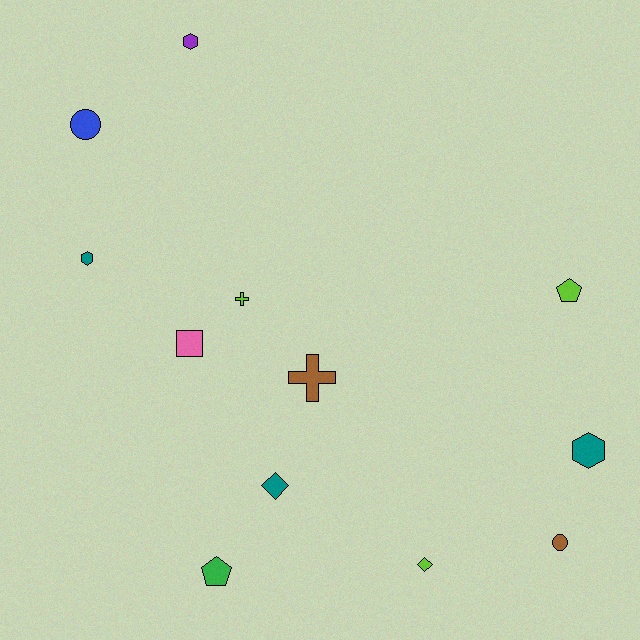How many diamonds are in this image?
There are 2 diamonds.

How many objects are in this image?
There are 12 objects.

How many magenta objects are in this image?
There are no magenta objects.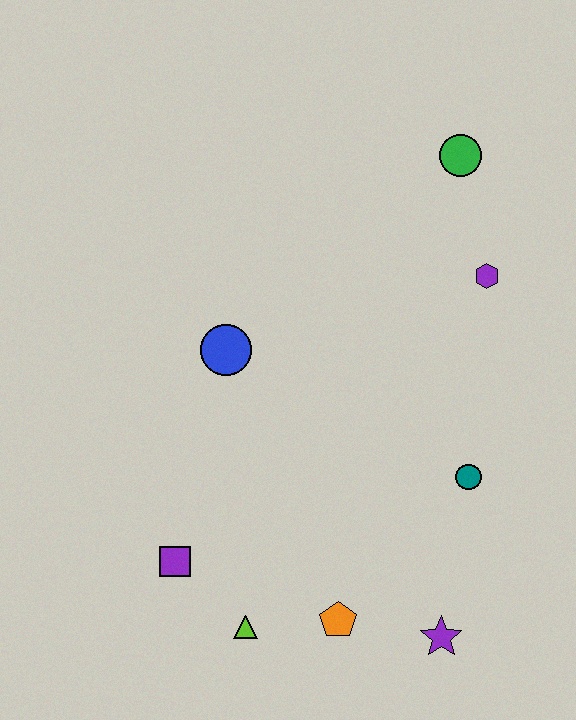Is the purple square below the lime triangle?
No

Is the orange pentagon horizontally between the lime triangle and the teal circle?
Yes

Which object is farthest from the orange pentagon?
The green circle is farthest from the orange pentagon.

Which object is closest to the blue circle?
The purple square is closest to the blue circle.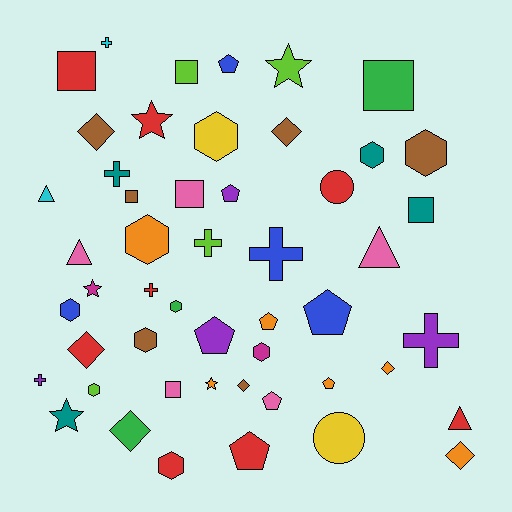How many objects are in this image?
There are 50 objects.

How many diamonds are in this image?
There are 7 diamonds.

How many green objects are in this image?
There are 3 green objects.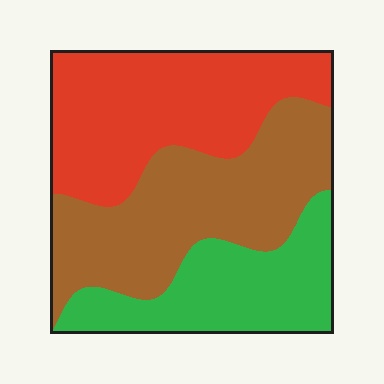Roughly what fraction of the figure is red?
Red covers about 35% of the figure.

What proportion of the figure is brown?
Brown covers roughly 40% of the figure.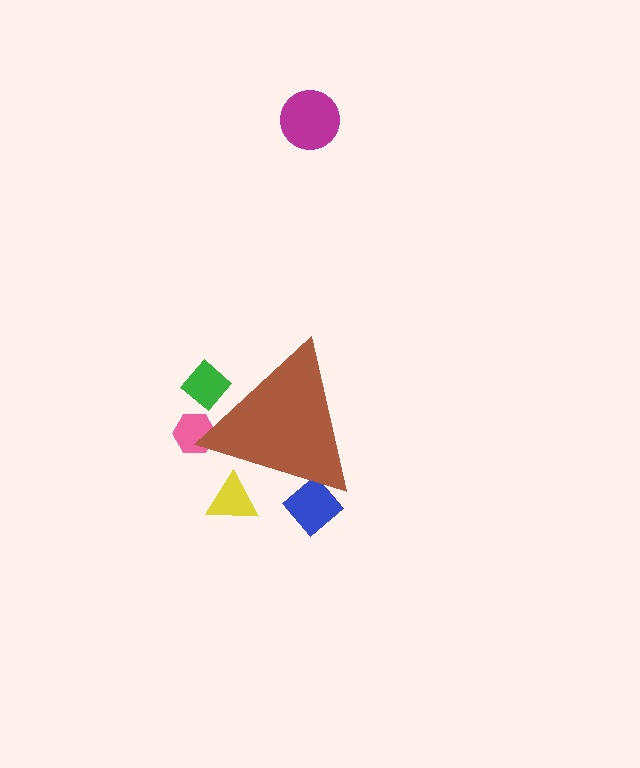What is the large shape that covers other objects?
A brown triangle.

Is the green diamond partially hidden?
Yes, the green diamond is partially hidden behind the brown triangle.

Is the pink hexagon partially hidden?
Yes, the pink hexagon is partially hidden behind the brown triangle.